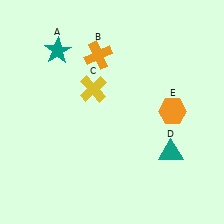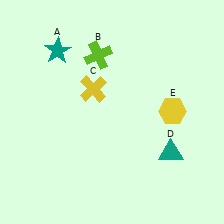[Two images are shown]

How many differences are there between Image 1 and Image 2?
There are 2 differences between the two images.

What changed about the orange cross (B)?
In Image 1, B is orange. In Image 2, it changed to lime.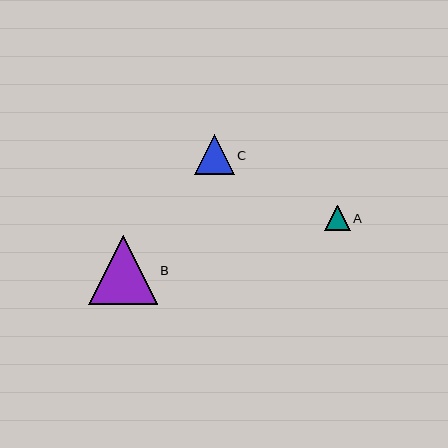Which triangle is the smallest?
Triangle A is the smallest with a size of approximately 26 pixels.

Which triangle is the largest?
Triangle B is the largest with a size of approximately 69 pixels.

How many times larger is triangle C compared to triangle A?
Triangle C is approximately 1.5 times the size of triangle A.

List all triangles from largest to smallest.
From largest to smallest: B, C, A.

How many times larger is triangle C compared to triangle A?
Triangle C is approximately 1.5 times the size of triangle A.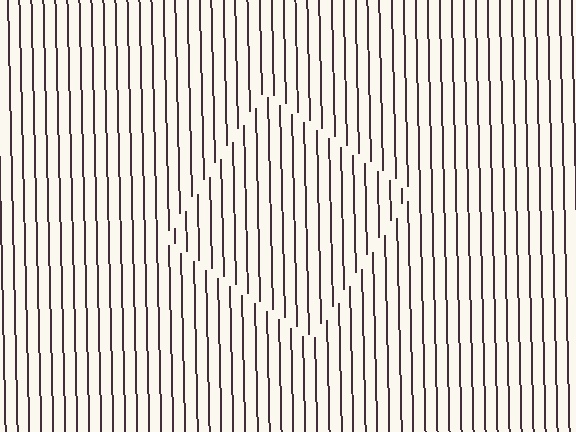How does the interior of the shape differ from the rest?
The interior of the shape contains the same grating, shifted by half a period — the contour is defined by the phase discontinuity where line-ends from the inner and outer gratings abut.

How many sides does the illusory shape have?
4 sides — the line-ends trace a square.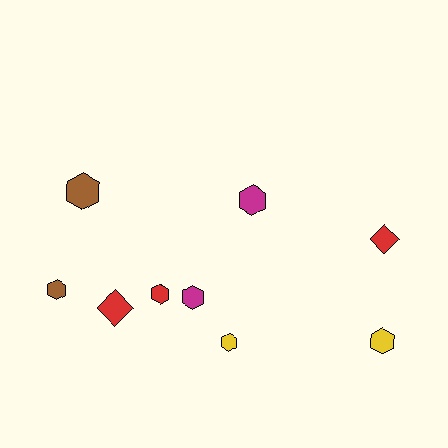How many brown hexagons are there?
There are 2 brown hexagons.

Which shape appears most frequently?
Hexagon, with 7 objects.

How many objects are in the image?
There are 9 objects.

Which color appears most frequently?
Red, with 3 objects.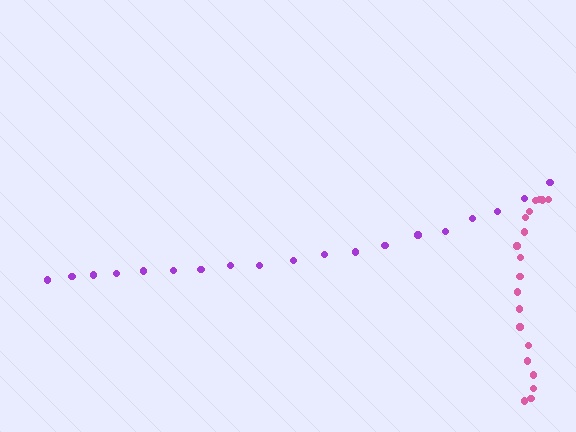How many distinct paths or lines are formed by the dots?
There are 2 distinct paths.